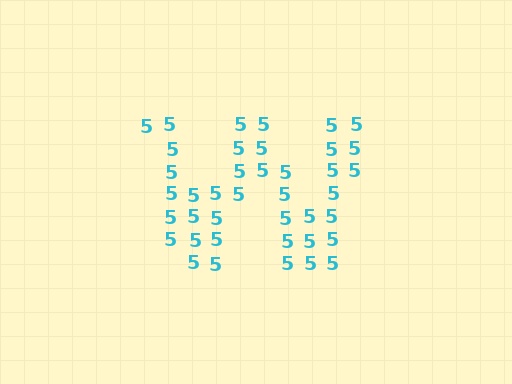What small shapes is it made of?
It is made of small digit 5's.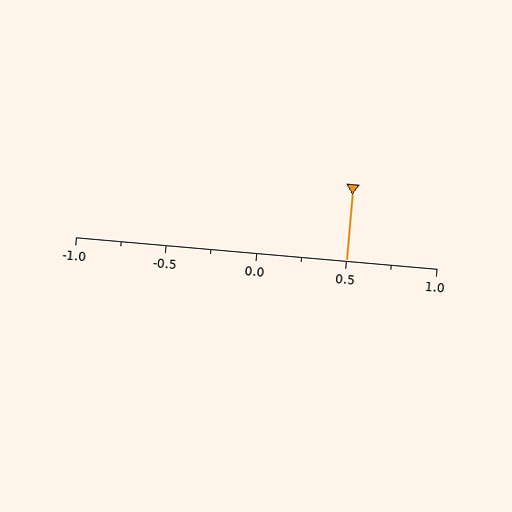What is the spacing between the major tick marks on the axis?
The major ticks are spaced 0.5 apart.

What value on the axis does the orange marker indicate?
The marker indicates approximately 0.5.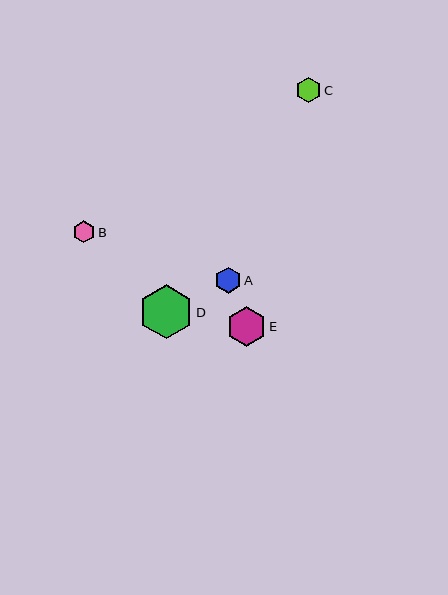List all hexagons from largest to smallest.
From largest to smallest: D, E, A, C, B.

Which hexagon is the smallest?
Hexagon B is the smallest with a size of approximately 22 pixels.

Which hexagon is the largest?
Hexagon D is the largest with a size of approximately 54 pixels.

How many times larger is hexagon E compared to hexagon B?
Hexagon E is approximately 1.8 times the size of hexagon B.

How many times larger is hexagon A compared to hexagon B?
Hexagon A is approximately 1.2 times the size of hexagon B.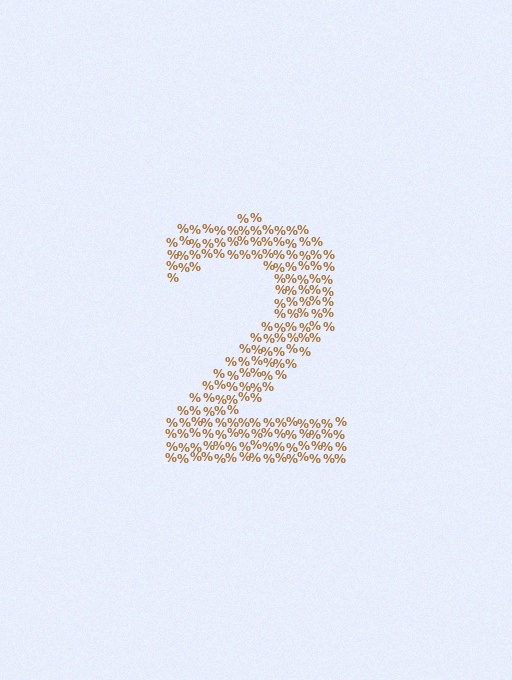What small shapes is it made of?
It is made of small percent signs.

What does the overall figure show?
The overall figure shows the digit 2.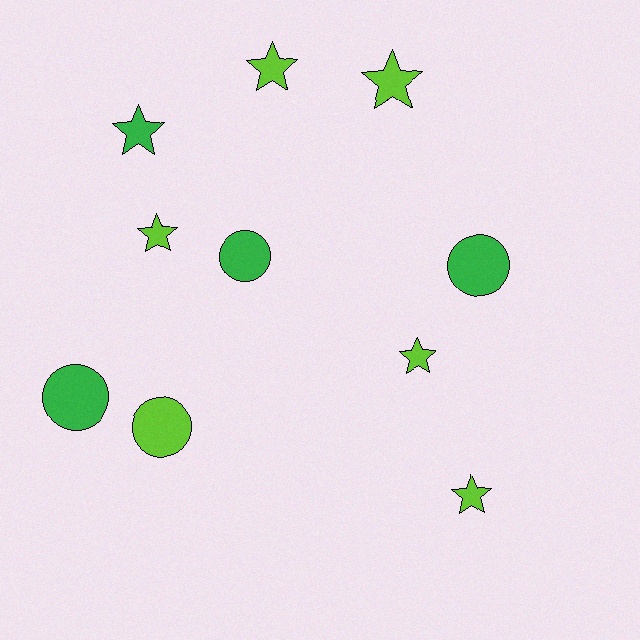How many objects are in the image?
There are 10 objects.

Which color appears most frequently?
Lime, with 6 objects.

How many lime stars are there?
There are 5 lime stars.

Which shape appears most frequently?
Star, with 6 objects.